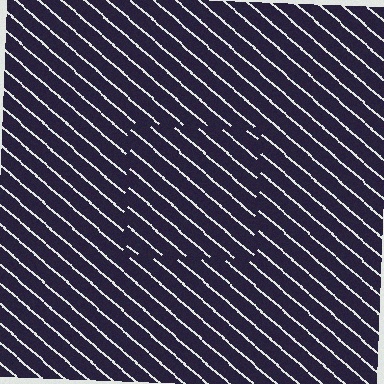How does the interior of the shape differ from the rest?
The interior of the shape contains the same grating, shifted by half a period — the contour is defined by the phase discontinuity where line-ends from the inner and outer gratings abut.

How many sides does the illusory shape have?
4 sides — the line-ends trace a square.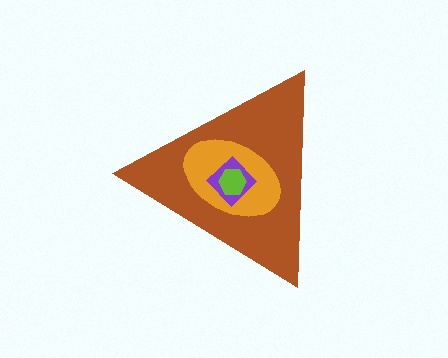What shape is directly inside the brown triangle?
The orange ellipse.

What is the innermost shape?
The lime hexagon.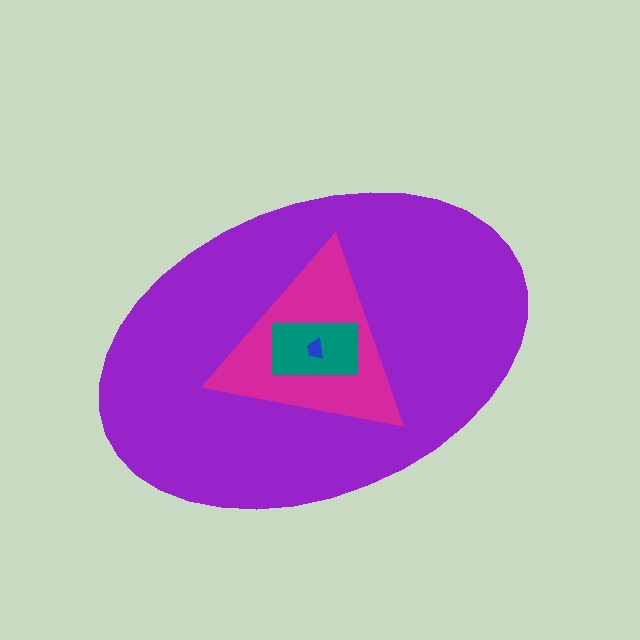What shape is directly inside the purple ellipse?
The magenta triangle.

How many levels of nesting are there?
4.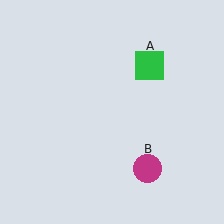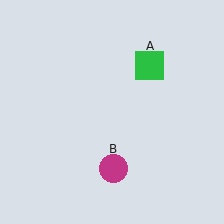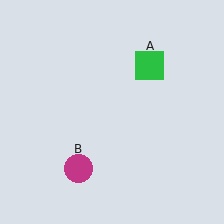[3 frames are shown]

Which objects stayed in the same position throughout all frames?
Green square (object A) remained stationary.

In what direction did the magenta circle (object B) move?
The magenta circle (object B) moved left.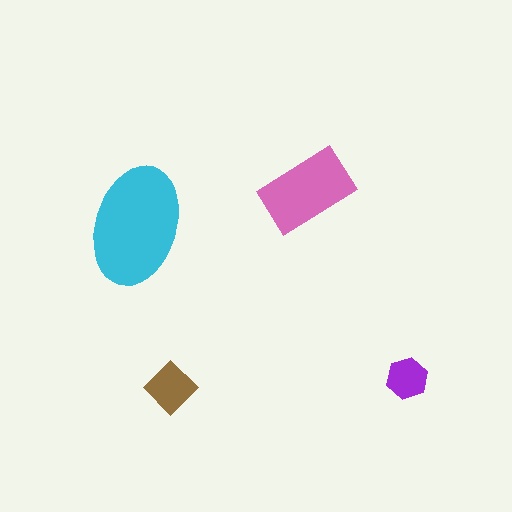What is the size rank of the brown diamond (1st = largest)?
3rd.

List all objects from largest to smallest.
The cyan ellipse, the pink rectangle, the brown diamond, the purple hexagon.